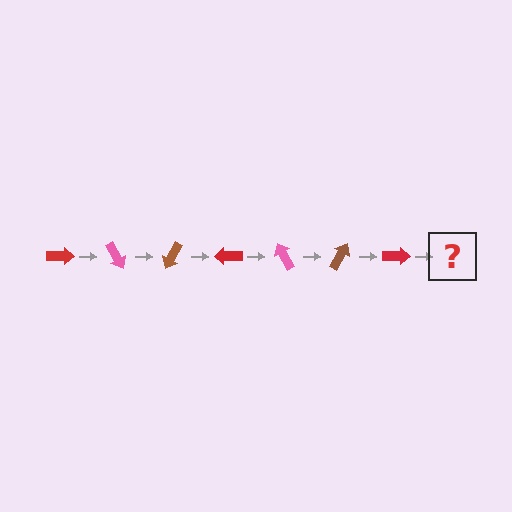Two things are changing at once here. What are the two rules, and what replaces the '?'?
The two rules are that it rotates 60 degrees each step and the color cycles through red, pink, and brown. The '?' should be a pink arrow, rotated 420 degrees from the start.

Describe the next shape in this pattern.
It should be a pink arrow, rotated 420 degrees from the start.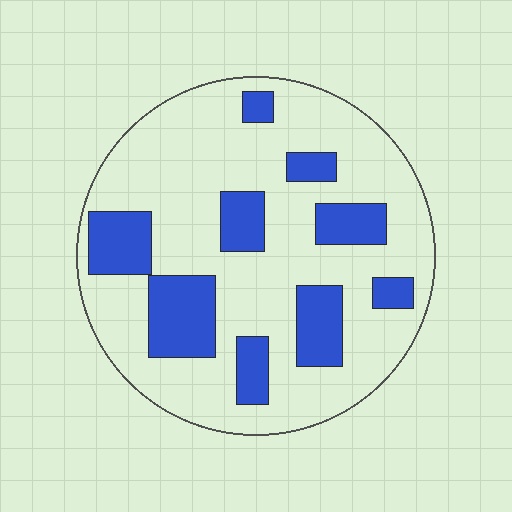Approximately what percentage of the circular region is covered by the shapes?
Approximately 25%.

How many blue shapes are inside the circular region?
9.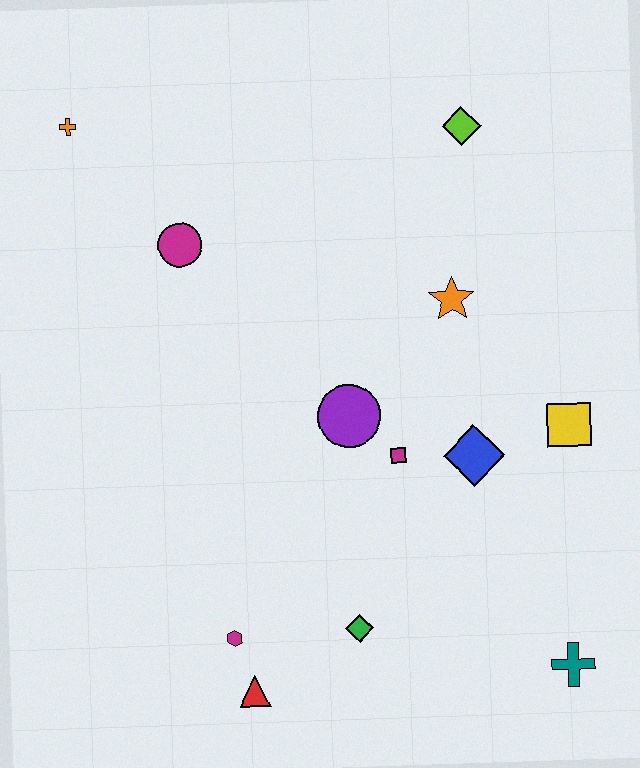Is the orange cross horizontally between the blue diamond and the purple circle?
No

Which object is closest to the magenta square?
The purple circle is closest to the magenta square.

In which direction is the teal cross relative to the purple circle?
The teal cross is below the purple circle.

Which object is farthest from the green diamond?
The orange cross is farthest from the green diamond.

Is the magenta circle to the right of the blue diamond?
No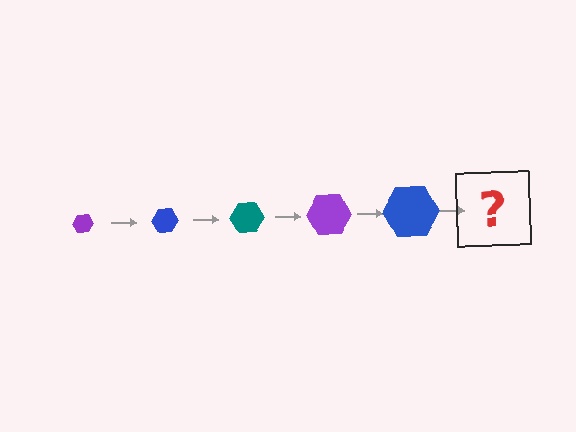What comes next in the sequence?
The next element should be a teal hexagon, larger than the previous one.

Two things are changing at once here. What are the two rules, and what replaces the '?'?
The two rules are that the hexagon grows larger each step and the color cycles through purple, blue, and teal. The '?' should be a teal hexagon, larger than the previous one.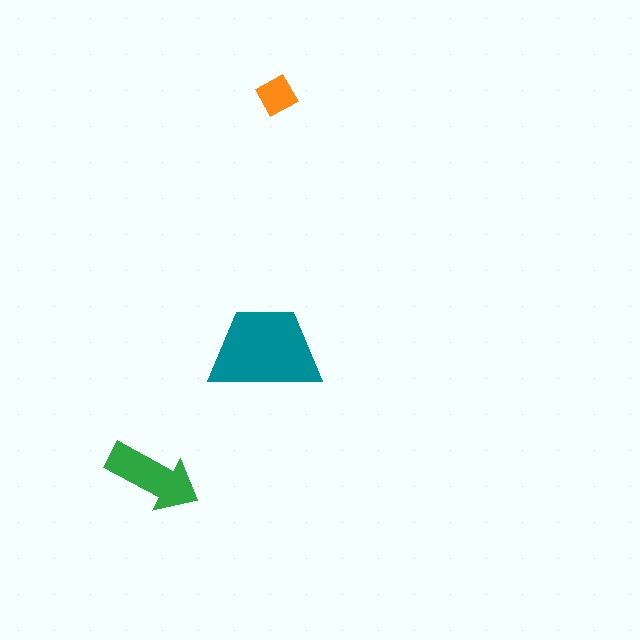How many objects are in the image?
There are 3 objects in the image.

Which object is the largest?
The teal trapezoid.